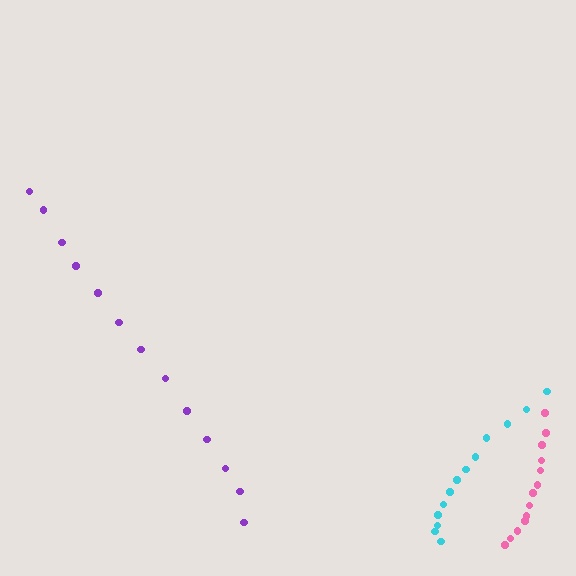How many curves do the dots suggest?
There are 3 distinct paths.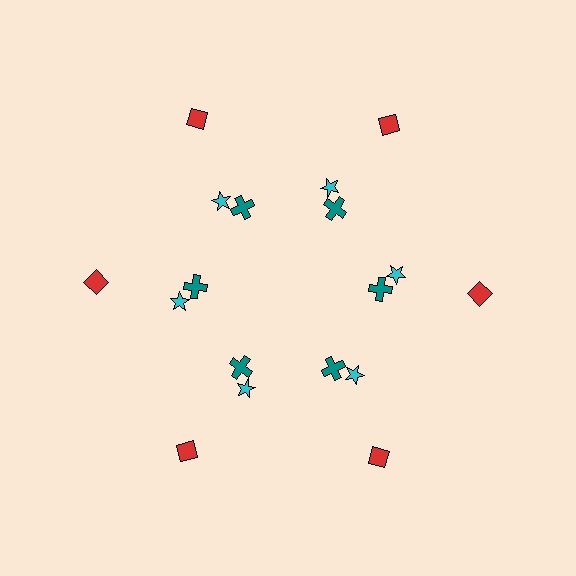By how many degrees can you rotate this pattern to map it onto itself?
The pattern maps onto itself every 60 degrees of rotation.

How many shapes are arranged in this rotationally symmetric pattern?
There are 18 shapes, arranged in 6 groups of 3.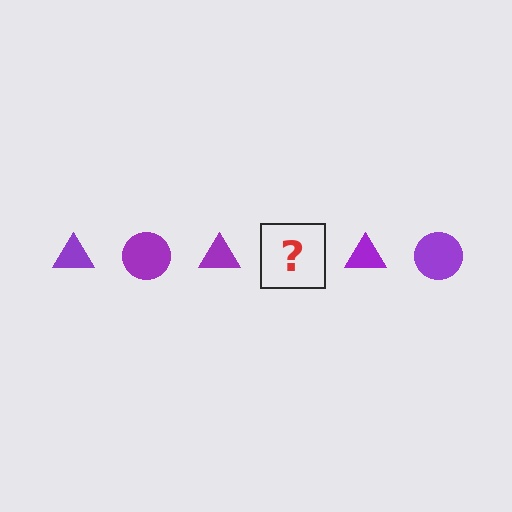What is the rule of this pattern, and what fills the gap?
The rule is that the pattern cycles through triangle, circle shapes in purple. The gap should be filled with a purple circle.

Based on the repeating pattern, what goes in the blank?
The blank should be a purple circle.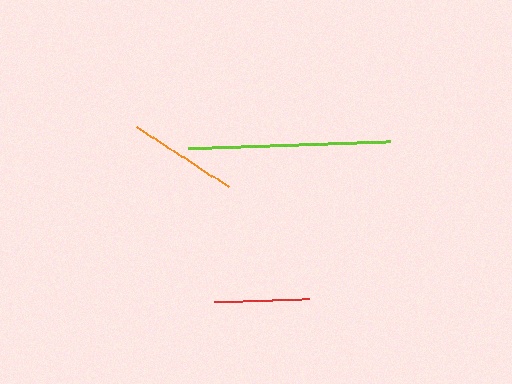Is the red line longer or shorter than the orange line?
The orange line is longer than the red line.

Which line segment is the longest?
The lime line is the longest at approximately 201 pixels.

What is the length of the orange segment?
The orange segment is approximately 109 pixels long.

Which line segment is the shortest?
The red line is the shortest at approximately 95 pixels.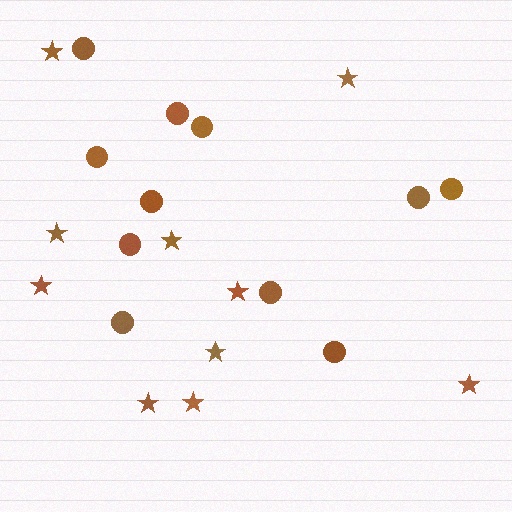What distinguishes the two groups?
There are 2 groups: one group of stars (10) and one group of circles (11).